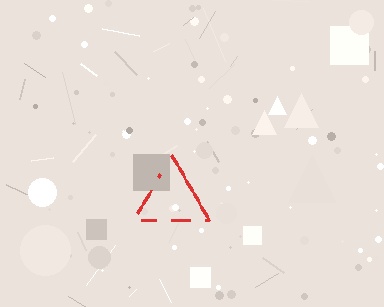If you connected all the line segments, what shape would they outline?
They would outline a triangle.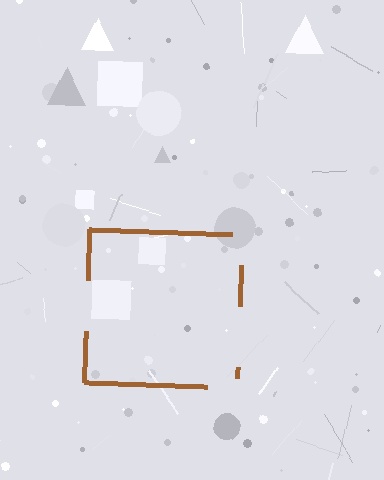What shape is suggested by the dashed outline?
The dashed outline suggests a square.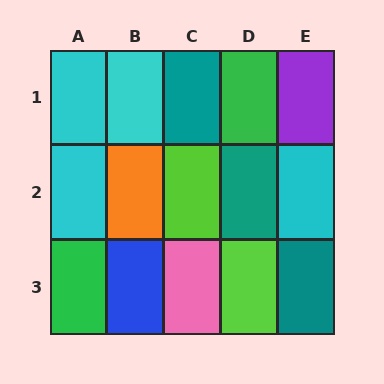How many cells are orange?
1 cell is orange.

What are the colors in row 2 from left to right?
Cyan, orange, lime, teal, cyan.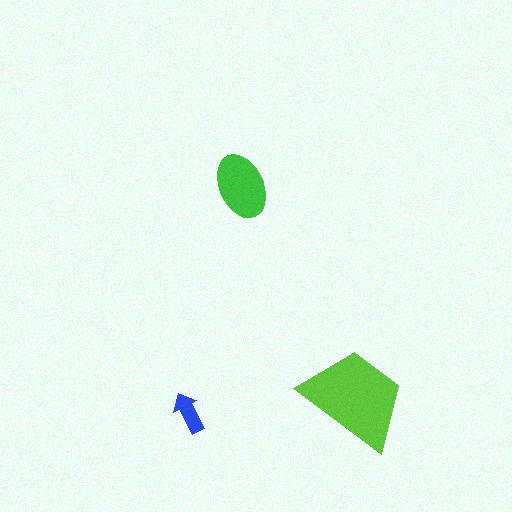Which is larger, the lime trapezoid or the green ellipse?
The lime trapezoid.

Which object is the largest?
The lime trapezoid.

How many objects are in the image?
There are 3 objects in the image.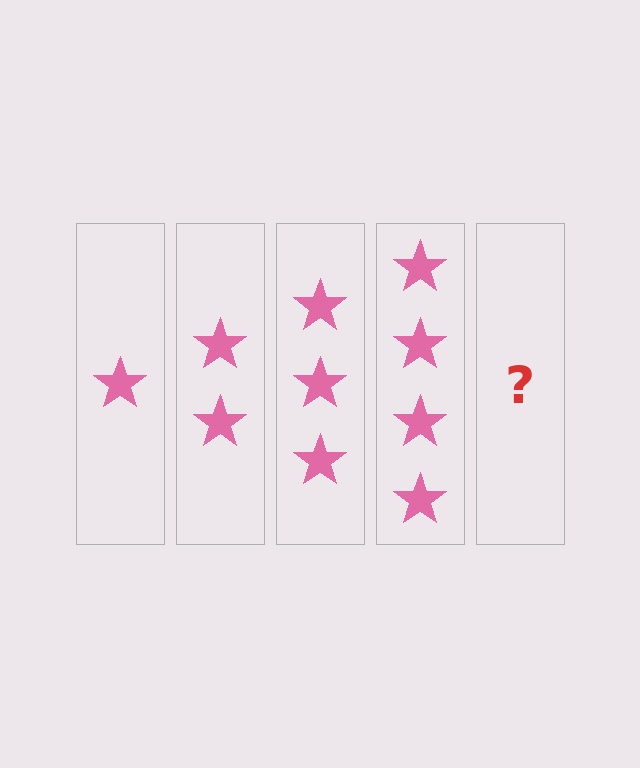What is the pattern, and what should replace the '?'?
The pattern is that each step adds one more star. The '?' should be 5 stars.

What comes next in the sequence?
The next element should be 5 stars.